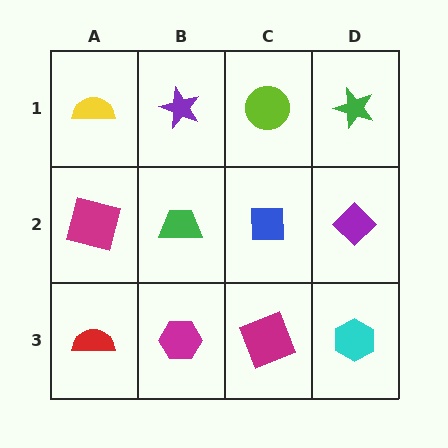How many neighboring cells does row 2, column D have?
3.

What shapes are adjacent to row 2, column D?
A green star (row 1, column D), a cyan hexagon (row 3, column D), a blue square (row 2, column C).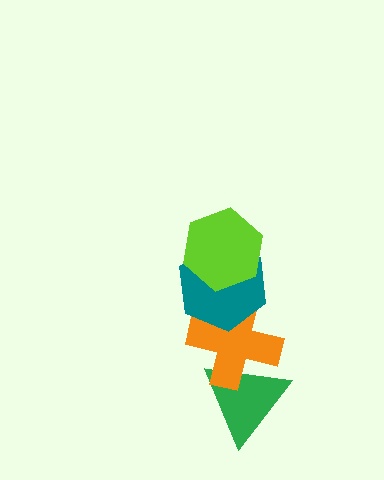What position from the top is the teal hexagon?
The teal hexagon is 2nd from the top.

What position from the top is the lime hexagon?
The lime hexagon is 1st from the top.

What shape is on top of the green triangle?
The orange cross is on top of the green triangle.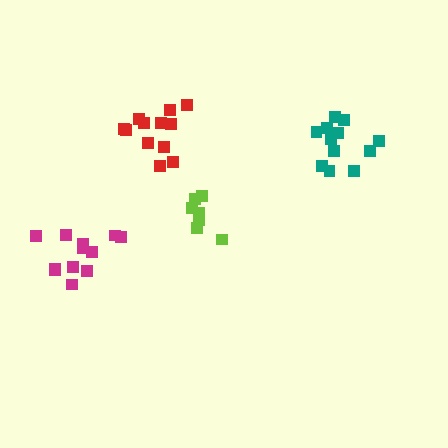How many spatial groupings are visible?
There are 4 spatial groupings.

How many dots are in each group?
Group 1: 12 dots, Group 2: 7 dots, Group 3: 12 dots, Group 4: 12 dots (43 total).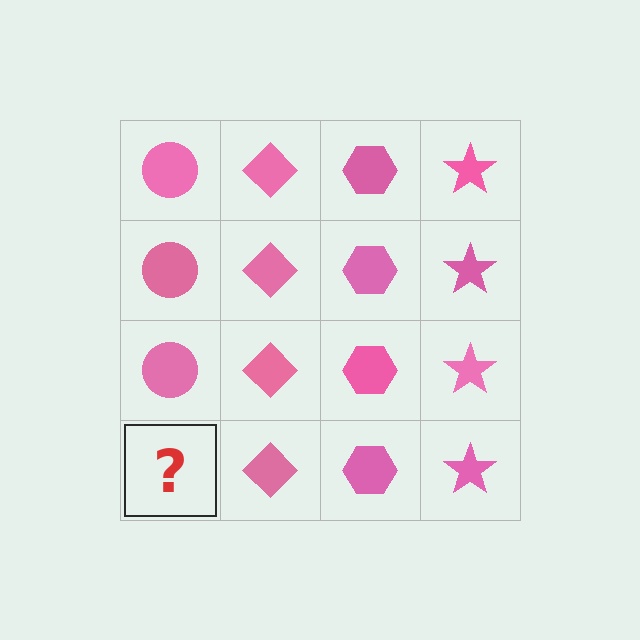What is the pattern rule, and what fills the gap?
The rule is that each column has a consistent shape. The gap should be filled with a pink circle.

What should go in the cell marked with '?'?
The missing cell should contain a pink circle.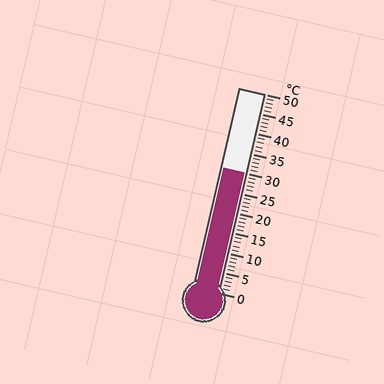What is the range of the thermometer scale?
The thermometer scale ranges from 0°C to 50°C.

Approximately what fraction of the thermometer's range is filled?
The thermometer is filled to approximately 60% of its range.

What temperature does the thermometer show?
The thermometer shows approximately 30°C.